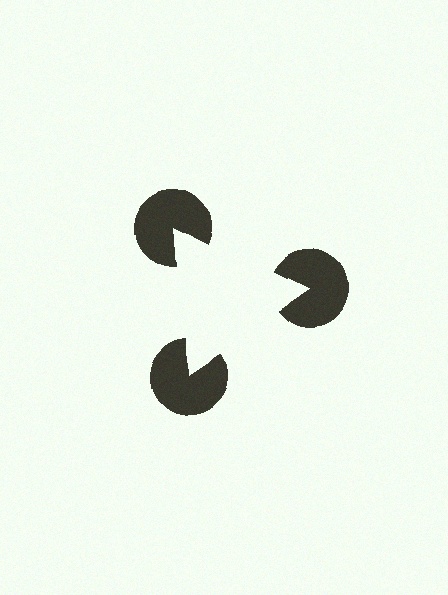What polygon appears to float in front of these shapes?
An illusory triangle — its edges are inferred from the aligned wedge cuts in the pac-man discs, not physically drawn.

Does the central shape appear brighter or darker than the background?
It typically appears slightly brighter than the background, even though no actual brightness change is drawn.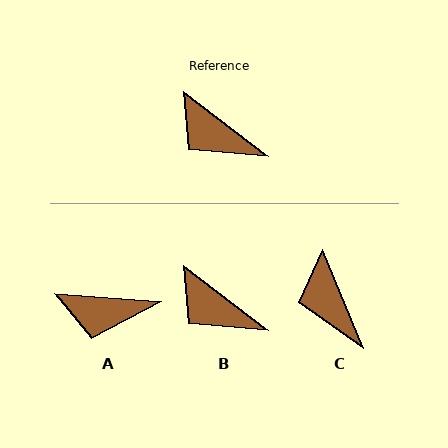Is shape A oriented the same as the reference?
No, it is off by about 33 degrees.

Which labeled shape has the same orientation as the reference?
B.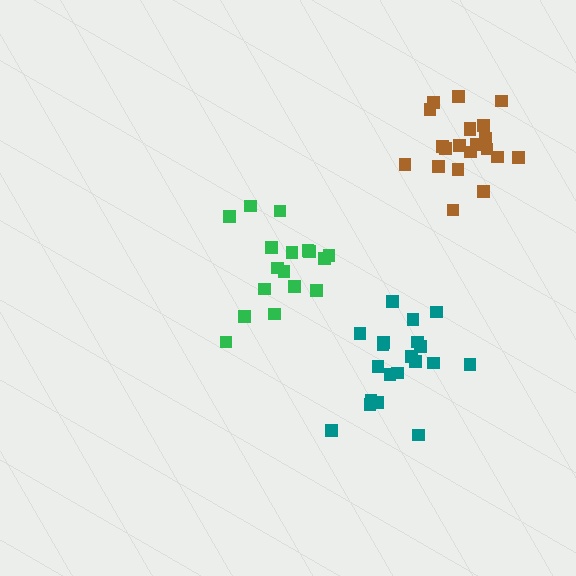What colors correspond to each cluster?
The clusters are colored: brown, green, teal.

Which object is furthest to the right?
The brown cluster is rightmost.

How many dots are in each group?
Group 1: 21 dots, Group 2: 17 dots, Group 3: 20 dots (58 total).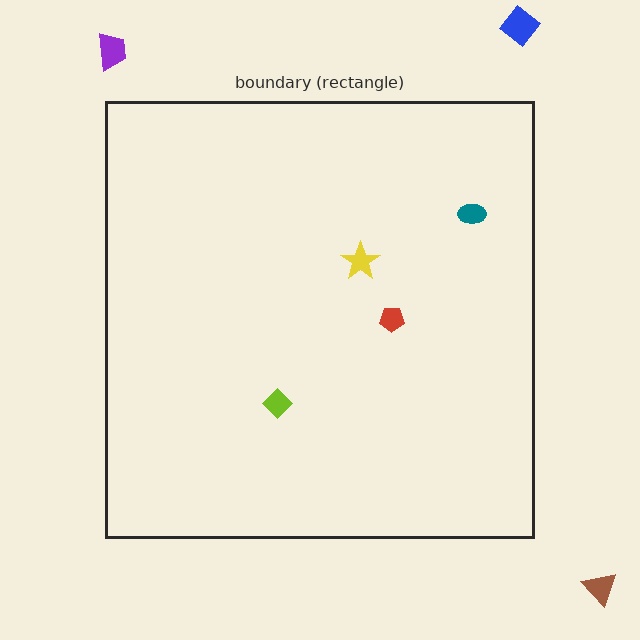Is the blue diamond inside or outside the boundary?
Outside.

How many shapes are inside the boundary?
4 inside, 3 outside.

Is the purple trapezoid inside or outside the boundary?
Outside.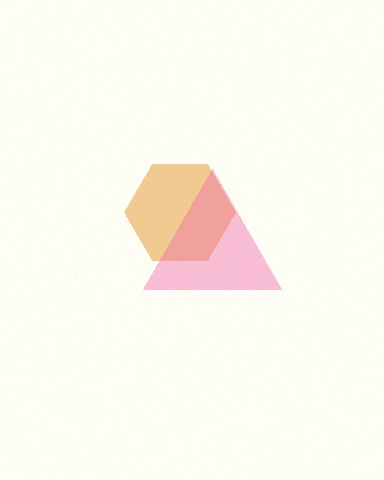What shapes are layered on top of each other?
The layered shapes are: an orange hexagon, a pink triangle.